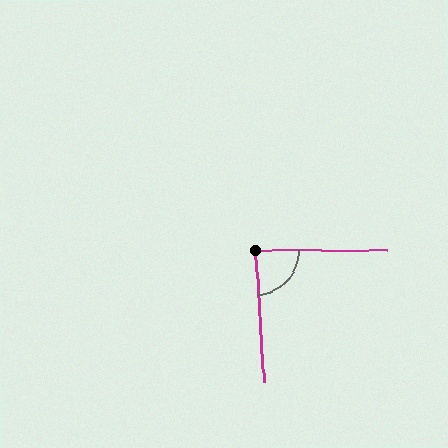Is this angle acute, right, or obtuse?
It is approximately a right angle.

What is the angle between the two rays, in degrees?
Approximately 86 degrees.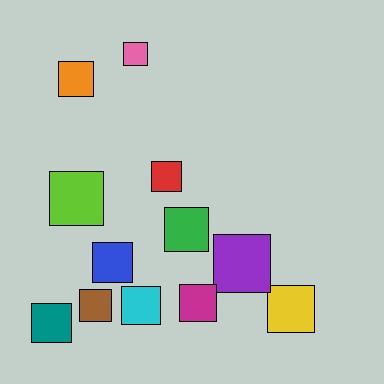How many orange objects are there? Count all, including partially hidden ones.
There is 1 orange object.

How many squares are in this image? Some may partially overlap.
There are 12 squares.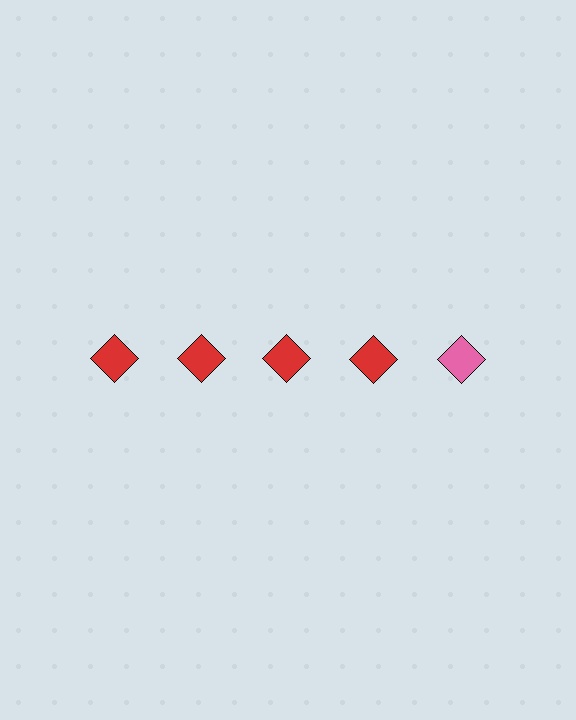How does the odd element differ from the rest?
It has a different color: pink instead of red.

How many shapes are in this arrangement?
There are 5 shapes arranged in a grid pattern.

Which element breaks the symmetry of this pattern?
The pink diamond in the top row, rightmost column breaks the symmetry. All other shapes are red diamonds.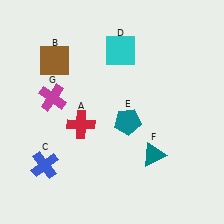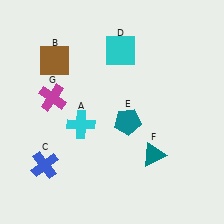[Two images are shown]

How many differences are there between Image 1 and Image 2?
There is 1 difference between the two images.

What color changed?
The cross (A) changed from red in Image 1 to cyan in Image 2.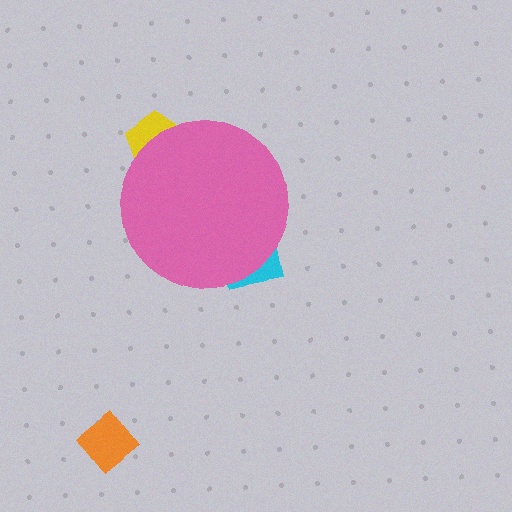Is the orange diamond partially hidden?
No, the orange diamond is fully visible.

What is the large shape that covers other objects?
A pink circle.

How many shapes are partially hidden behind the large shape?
2 shapes are partially hidden.